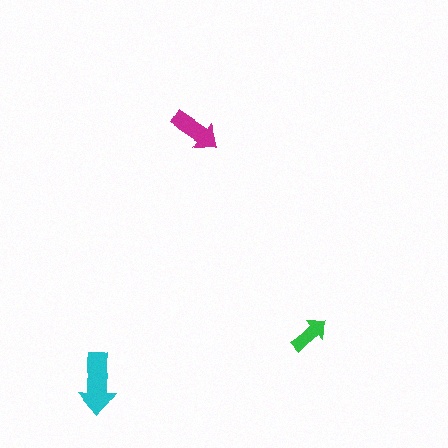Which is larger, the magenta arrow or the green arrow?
The magenta one.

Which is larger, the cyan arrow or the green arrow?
The cyan one.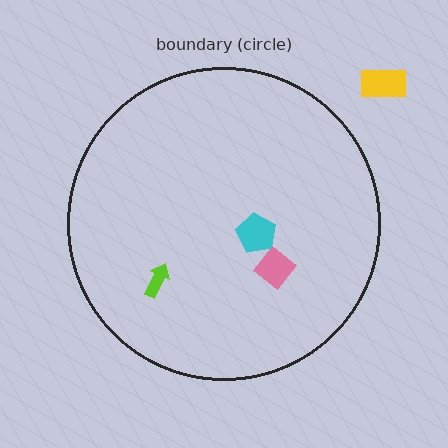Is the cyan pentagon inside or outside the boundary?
Inside.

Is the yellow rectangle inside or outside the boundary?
Outside.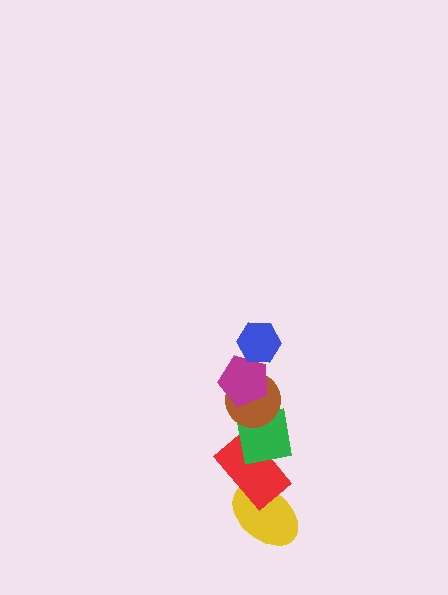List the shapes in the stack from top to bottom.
From top to bottom: the blue hexagon, the magenta pentagon, the brown circle, the green square, the red rectangle, the yellow ellipse.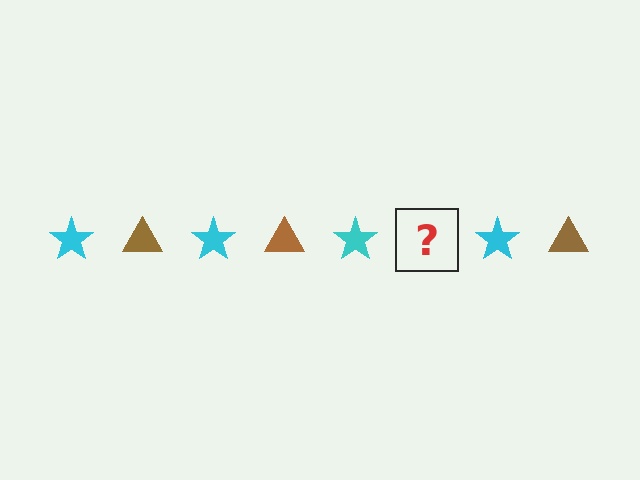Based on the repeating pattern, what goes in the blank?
The blank should be a brown triangle.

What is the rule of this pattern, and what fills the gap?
The rule is that the pattern alternates between cyan star and brown triangle. The gap should be filled with a brown triangle.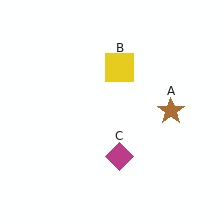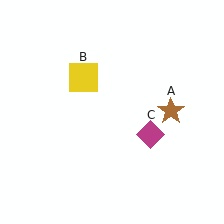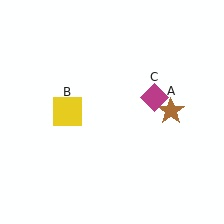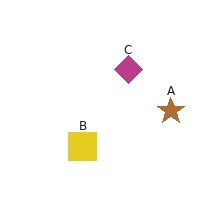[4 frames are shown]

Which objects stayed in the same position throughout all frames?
Brown star (object A) remained stationary.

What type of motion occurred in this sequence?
The yellow square (object B), magenta diamond (object C) rotated counterclockwise around the center of the scene.